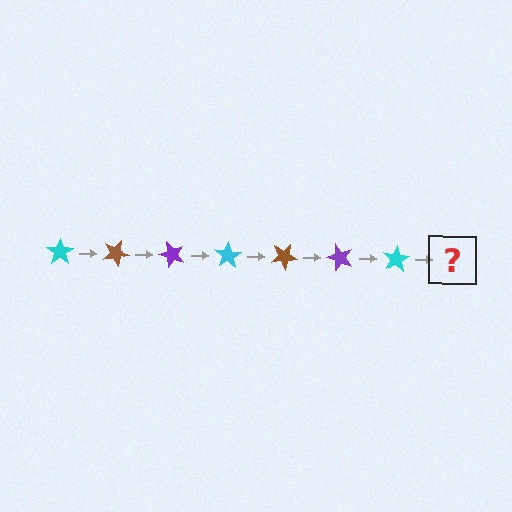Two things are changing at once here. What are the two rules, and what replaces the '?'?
The two rules are that it rotates 25 degrees each step and the color cycles through cyan, brown, and purple. The '?' should be a brown star, rotated 175 degrees from the start.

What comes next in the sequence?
The next element should be a brown star, rotated 175 degrees from the start.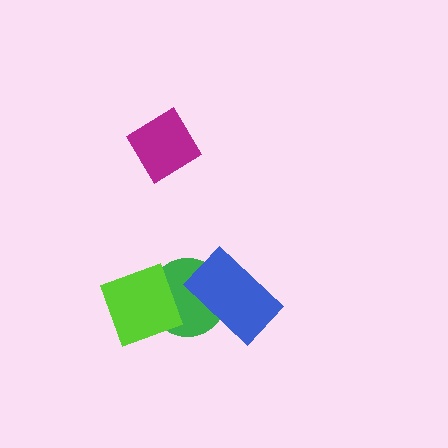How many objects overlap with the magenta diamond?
0 objects overlap with the magenta diamond.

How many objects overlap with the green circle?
2 objects overlap with the green circle.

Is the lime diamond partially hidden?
No, no other shape covers it.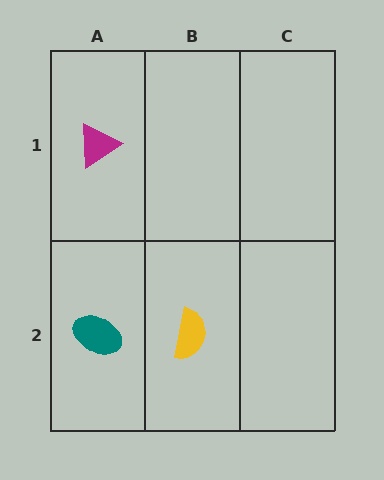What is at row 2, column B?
A yellow semicircle.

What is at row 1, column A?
A magenta triangle.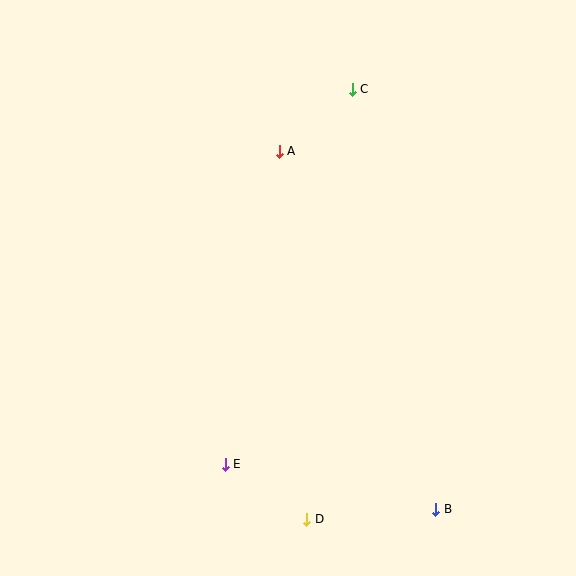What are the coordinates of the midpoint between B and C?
The midpoint between B and C is at (394, 299).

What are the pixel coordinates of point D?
Point D is at (307, 519).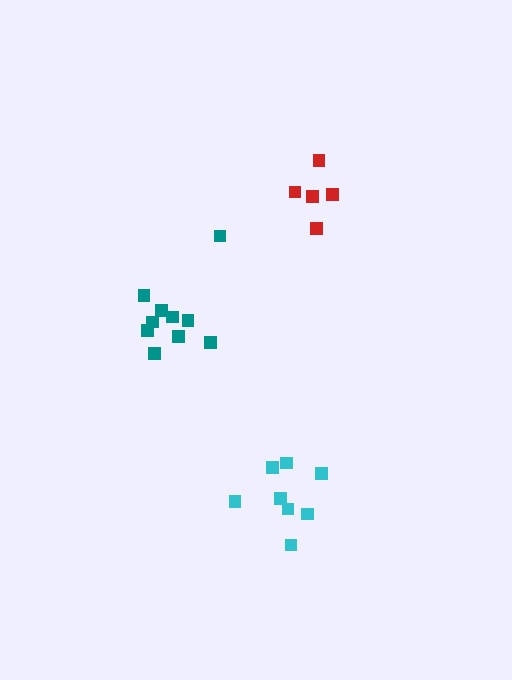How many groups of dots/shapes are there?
There are 3 groups.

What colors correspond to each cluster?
The clusters are colored: cyan, red, teal.